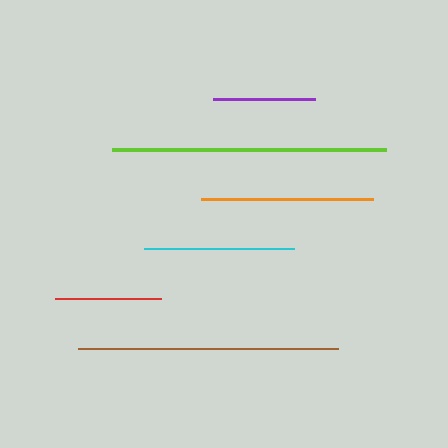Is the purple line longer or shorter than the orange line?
The orange line is longer than the purple line.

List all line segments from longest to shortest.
From longest to shortest: lime, brown, orange, cyan, red, purple.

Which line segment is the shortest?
The purple line is the shortest at approximately 102 pixels.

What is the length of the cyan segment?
The cyan segment is approximately 150 pixels long.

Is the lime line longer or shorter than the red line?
The lime line is longer than the red line.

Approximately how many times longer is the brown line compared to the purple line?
The brown line is approximately 2.6 times the length of the purple line.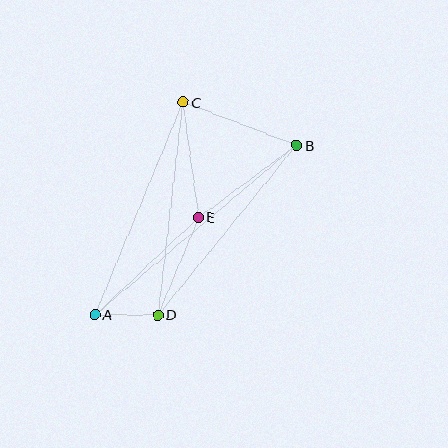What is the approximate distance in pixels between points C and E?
The distance between C and E is approximately 117 pixels.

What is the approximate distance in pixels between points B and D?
The distance between B and D is approximately 219 pixels.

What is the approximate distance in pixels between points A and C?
The distance between A and C is approximately 230 pixels.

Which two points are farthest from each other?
Points A and B are farthest from each other.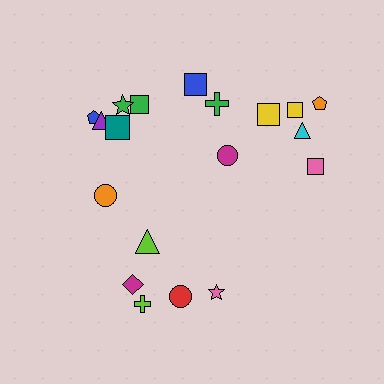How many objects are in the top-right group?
There are 8 objects.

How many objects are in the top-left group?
There are 6 objects.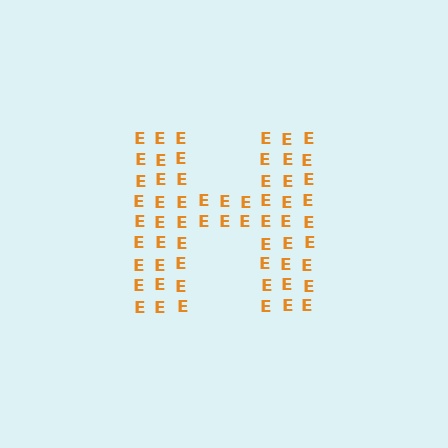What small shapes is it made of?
It is made of small letter E's.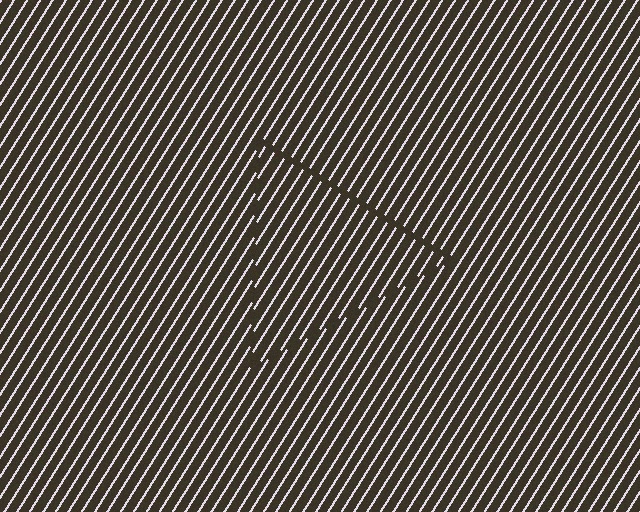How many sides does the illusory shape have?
3 sides — the line-ends trace a triangle.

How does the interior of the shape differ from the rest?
The interior of the shape contains the same grating, shifted by half a period — the contour is defined by the phase discontinuity where line-ends from the inner and outer gratings abut.